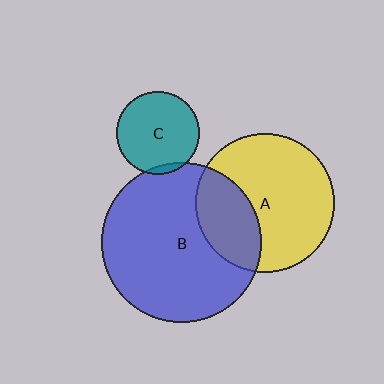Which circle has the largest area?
Circle B (blue).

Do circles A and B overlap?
Yes.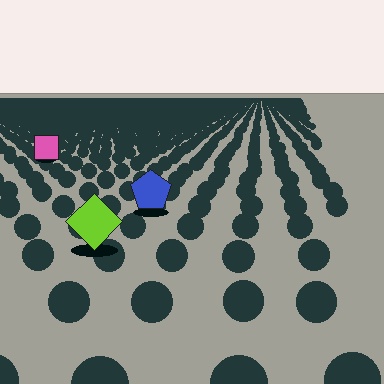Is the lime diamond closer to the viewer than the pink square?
Yes. The lime diamond is closer — you can tell from the texture gradient: the ground texture is coarser near it.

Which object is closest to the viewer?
The lime diamond is closest. The texture marks near it are larger and more spread out.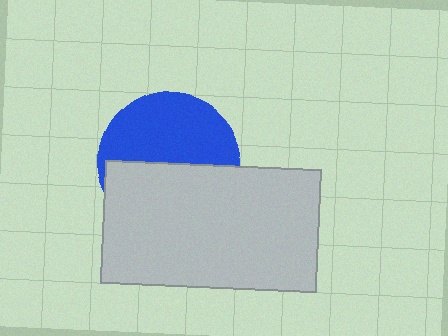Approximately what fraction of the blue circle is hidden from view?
Roughly 49% of the blue circle is hidden behind the light gray rectangle.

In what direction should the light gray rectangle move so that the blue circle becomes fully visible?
The light gray rectangle should move down. That is the shortest direction to clear the overlap and leave the blue circle fully visible.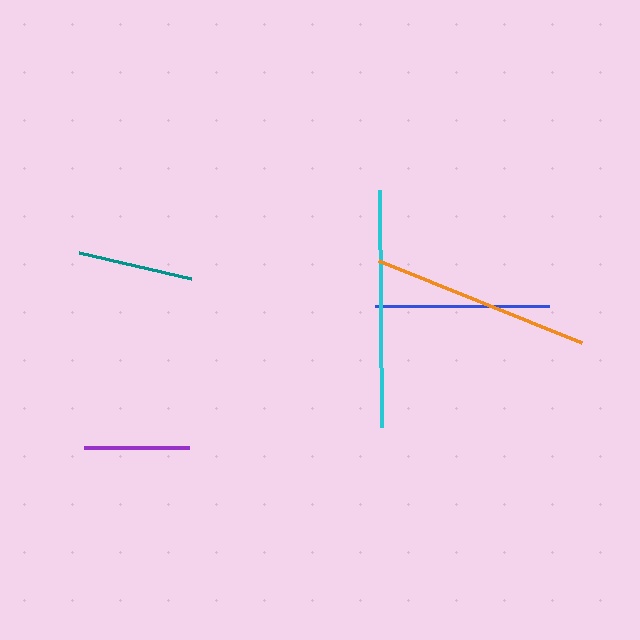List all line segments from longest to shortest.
From longest to shortest: cyan, orange, blue, teal, purple.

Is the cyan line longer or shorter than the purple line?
The cyan line is longer than the purple line.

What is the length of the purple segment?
The purple segment is approximately 105 pixels long.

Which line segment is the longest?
The cyan line is the longest at approximately 238 pixels.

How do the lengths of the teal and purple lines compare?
The teal and purple lines are approximately the same length.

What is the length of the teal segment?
The teal segment is approximately 115 pixels long.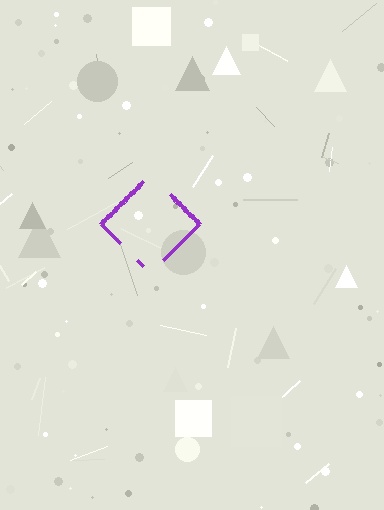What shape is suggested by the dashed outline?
The dashed outline suggests a diamond.